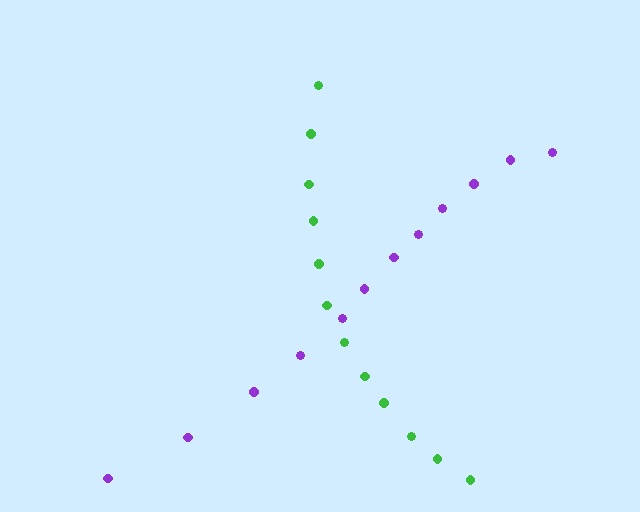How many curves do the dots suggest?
There are 2 distinct paths.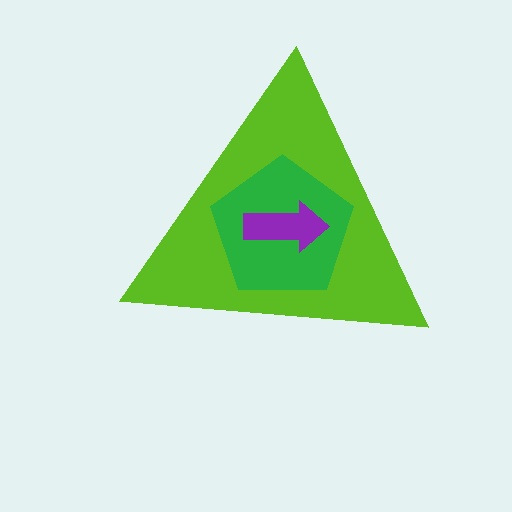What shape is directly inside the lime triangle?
The green pentagon.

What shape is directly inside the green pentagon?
The purple arrow.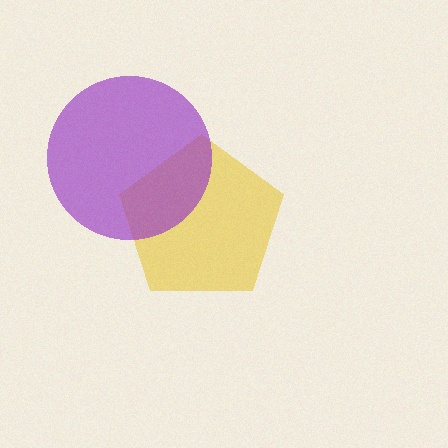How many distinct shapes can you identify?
There are 2 distinct shapes: a yellow pentagon, a purple circle.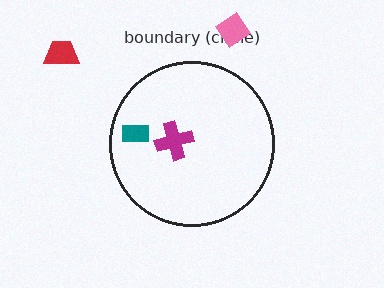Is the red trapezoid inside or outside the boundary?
Outside.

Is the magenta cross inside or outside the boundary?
Inside.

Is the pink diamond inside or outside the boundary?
Outside.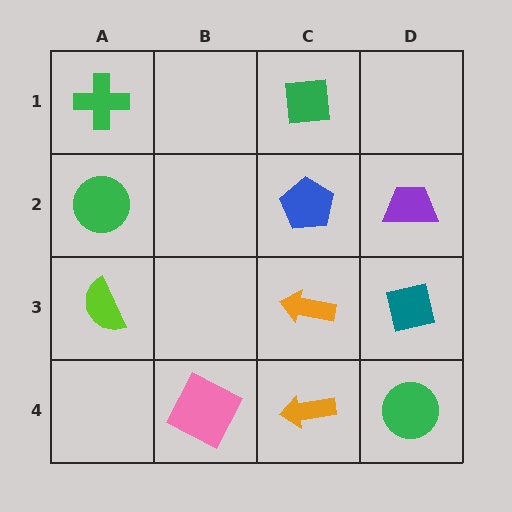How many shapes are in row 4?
3 shapes.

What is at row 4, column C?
An orange arrow.